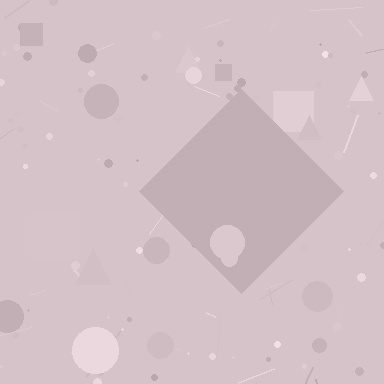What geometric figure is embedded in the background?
A diamond is embedded in the background.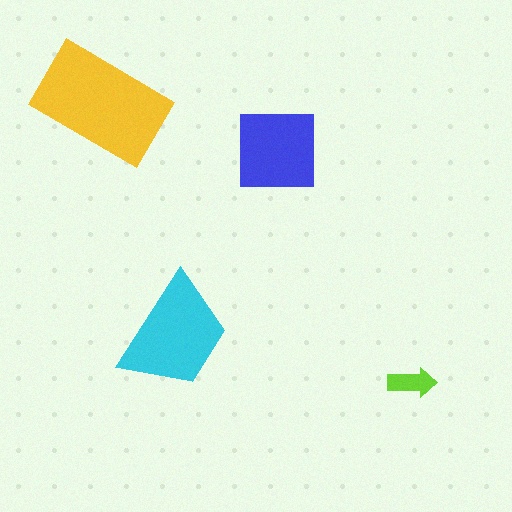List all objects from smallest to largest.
The lime arrow, the blue square, the cyan trapezoid, the yellow rectangle.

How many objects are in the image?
There are 4 objects in the image.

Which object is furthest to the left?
The yellow rectangle is leftmost.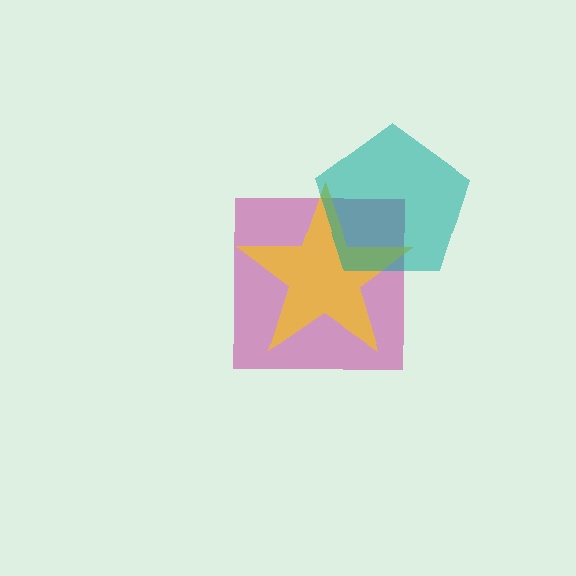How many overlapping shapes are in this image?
There are 3 overlapping shapes in the image.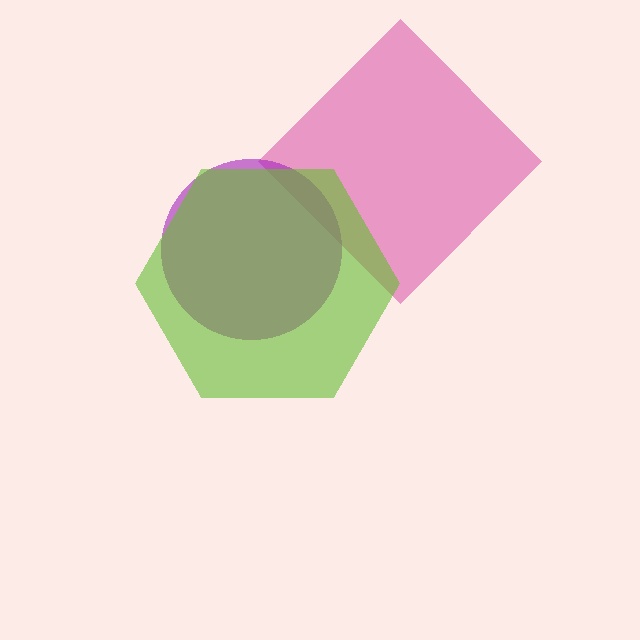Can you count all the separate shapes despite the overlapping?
Yes, there are 3 separate shapes.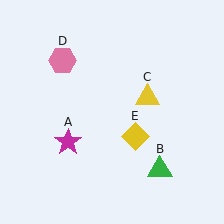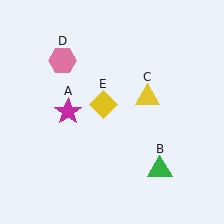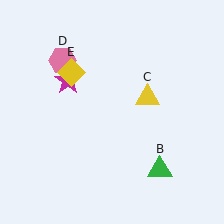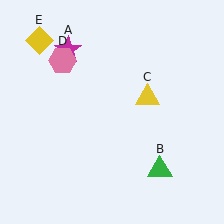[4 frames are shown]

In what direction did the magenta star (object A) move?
The magenta star (object A) moved up.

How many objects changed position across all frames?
2 objects changed position: magenta star (object A), yellow diamond (object E).